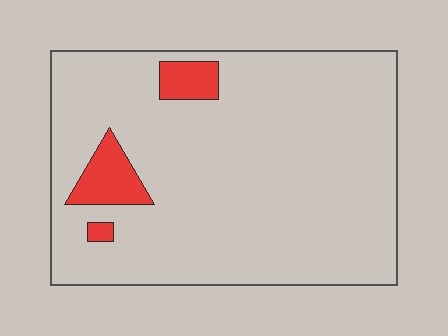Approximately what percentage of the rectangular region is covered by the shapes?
Approximately 10%.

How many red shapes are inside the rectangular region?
3.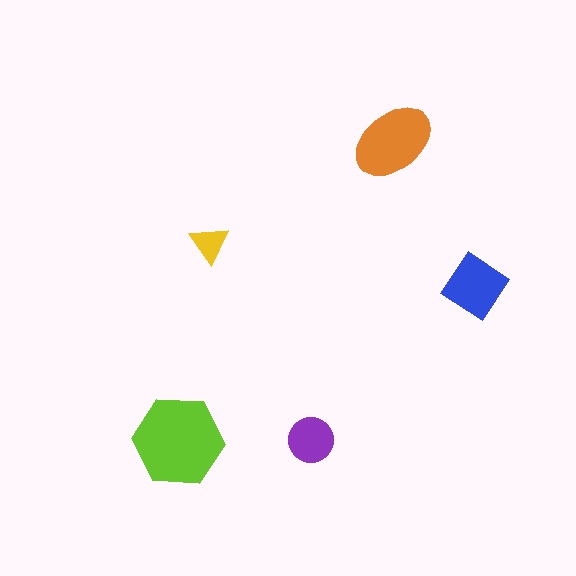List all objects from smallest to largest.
The yellow triangle, the purple circle, the blue diamond, the orange ellipse, the lime hexagon.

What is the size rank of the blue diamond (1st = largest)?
3rd.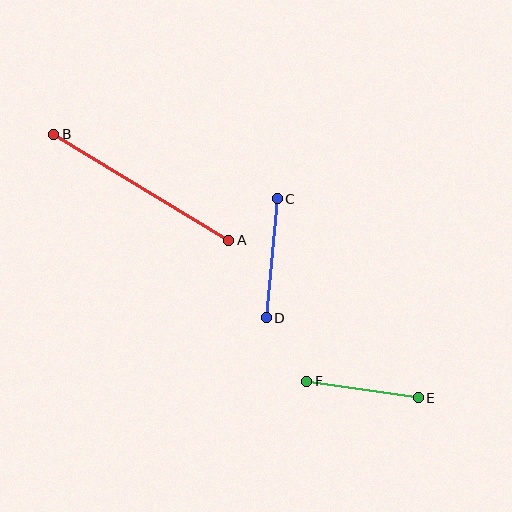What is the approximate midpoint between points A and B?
The midpoint is at approximately (141, 187) pixels.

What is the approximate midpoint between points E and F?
The midpoint is at approximately (362, 390) pixels.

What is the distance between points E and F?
The distance is approximately 112 pixels.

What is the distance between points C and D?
The distance is approximately 119 pixels.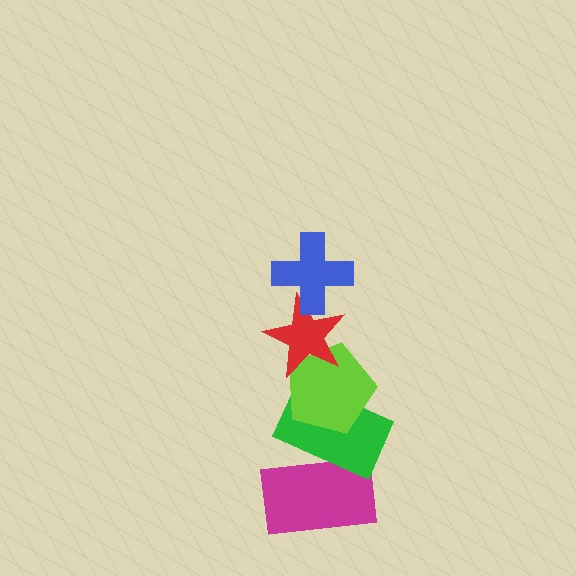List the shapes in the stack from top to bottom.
From top to bottom: the blue cross, the red star, the lime pentagon, the green rectangle, the magenta rectangle.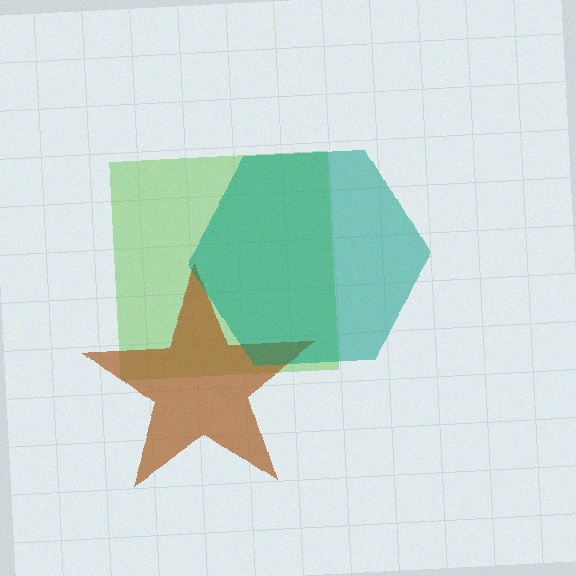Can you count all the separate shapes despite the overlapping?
Yes, there are 3 separate shapes.